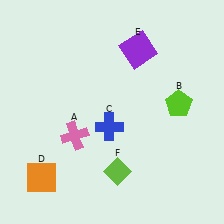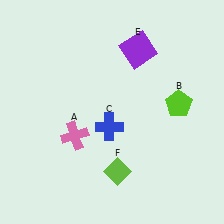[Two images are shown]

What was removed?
The orange square (D) was removed in Image 2.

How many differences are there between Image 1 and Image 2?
There is 1 difference between the two images.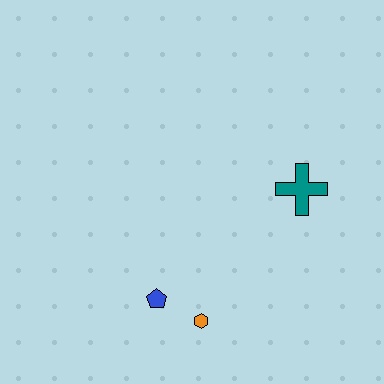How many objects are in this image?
There are 3 objects.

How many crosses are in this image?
There is 1 cross.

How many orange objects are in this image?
There is 1 orange object.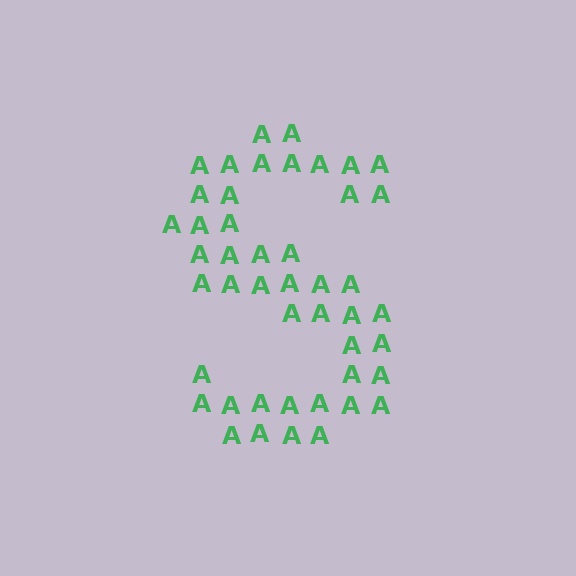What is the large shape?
The large shape is the letter S.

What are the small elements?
The small elements are letter A's.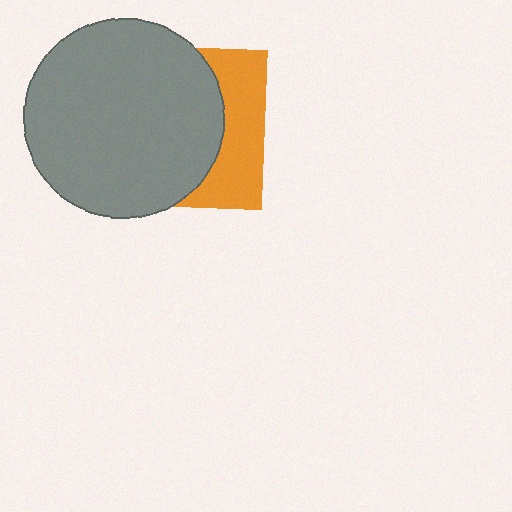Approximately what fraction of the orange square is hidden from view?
Roughly 67% of the orange square is hidden behind the gray circle.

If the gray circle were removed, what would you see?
You would see the complete orange square.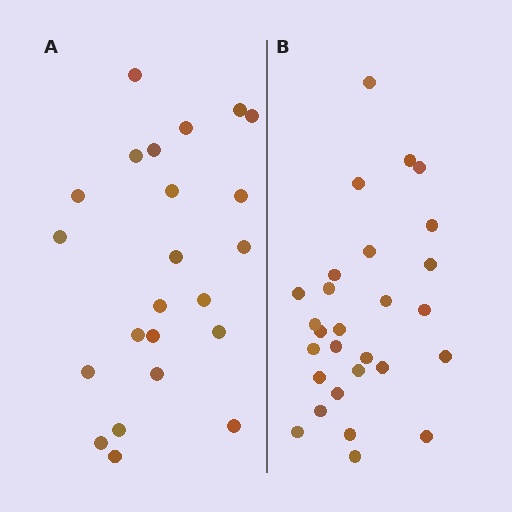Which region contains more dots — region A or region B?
Region B (the right region) has more dots.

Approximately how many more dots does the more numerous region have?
Region B has about 5 more dots than region A.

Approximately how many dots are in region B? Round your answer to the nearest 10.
About 30 dots. (The exact count is 28, which rounds to 30.)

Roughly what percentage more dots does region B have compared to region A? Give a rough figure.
About 20% more.